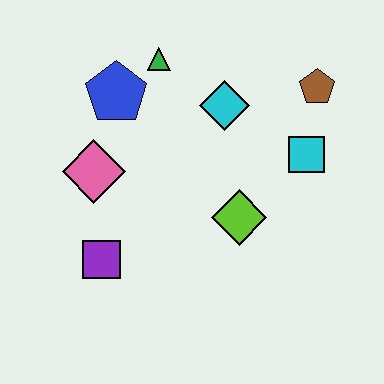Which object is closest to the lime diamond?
The cyan square is closest to the lime diamond.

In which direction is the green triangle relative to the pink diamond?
The green triangle is above the pink diamond.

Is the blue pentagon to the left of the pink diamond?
No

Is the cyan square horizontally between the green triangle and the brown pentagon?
Yes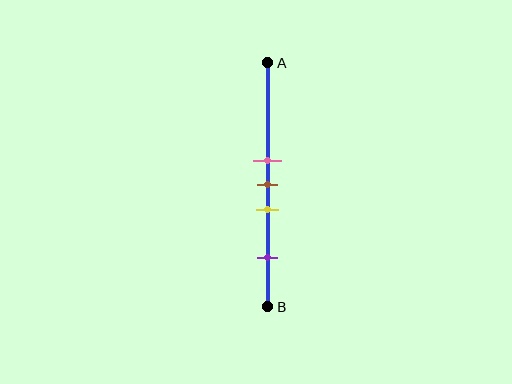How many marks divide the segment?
There are 4 marks dividing the segment.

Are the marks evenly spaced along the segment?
No, the marks are not evenly spaced.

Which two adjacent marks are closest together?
The pink and brown marks are the closest adjacent pair.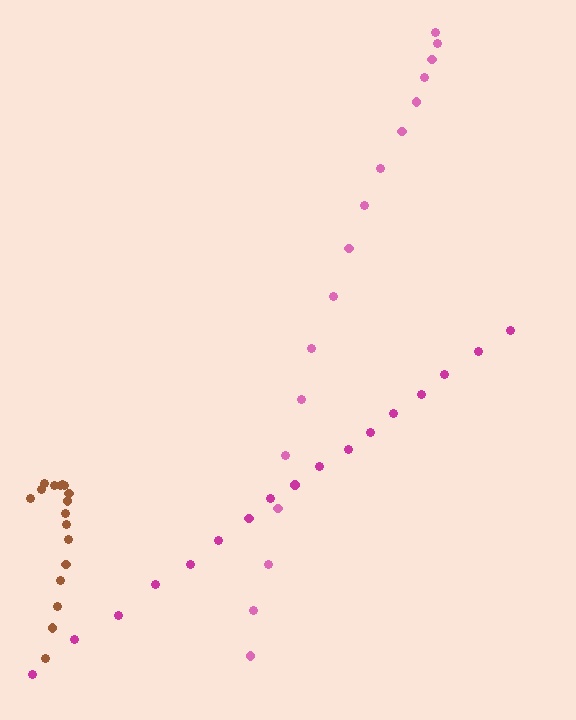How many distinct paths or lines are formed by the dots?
There are 3 distinct paths.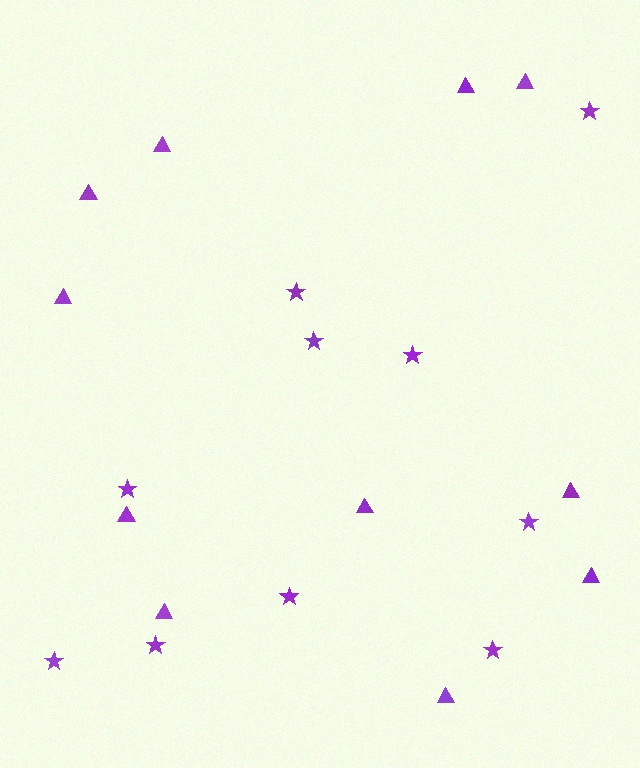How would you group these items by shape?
There are 2 groups: one group of triangles (11) and one group of stars (10).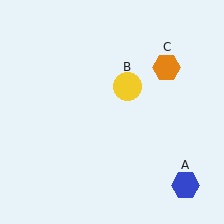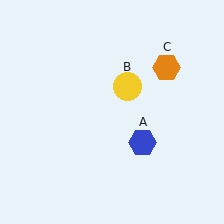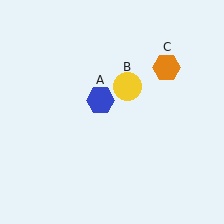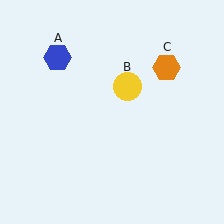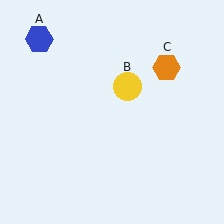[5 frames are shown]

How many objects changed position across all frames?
1 object changed position: blue hexagon (object A).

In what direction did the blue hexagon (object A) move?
The blue hexagon (object A) moved up and to the left.